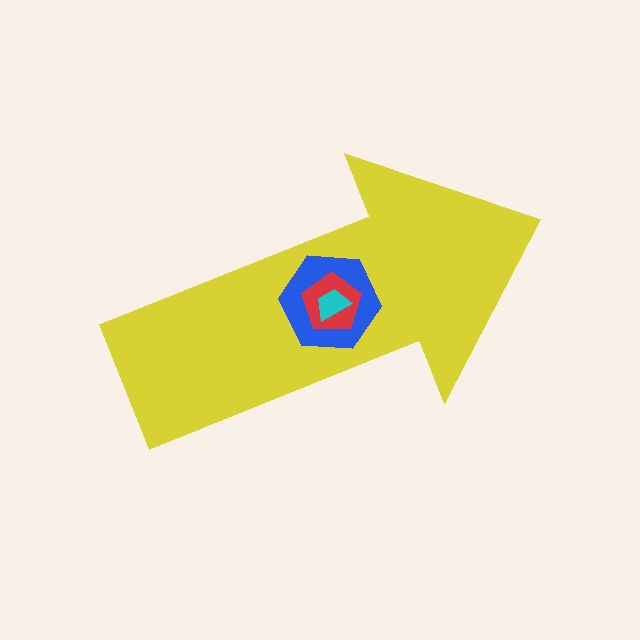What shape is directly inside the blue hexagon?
The red pentagon.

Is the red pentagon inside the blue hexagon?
Yes.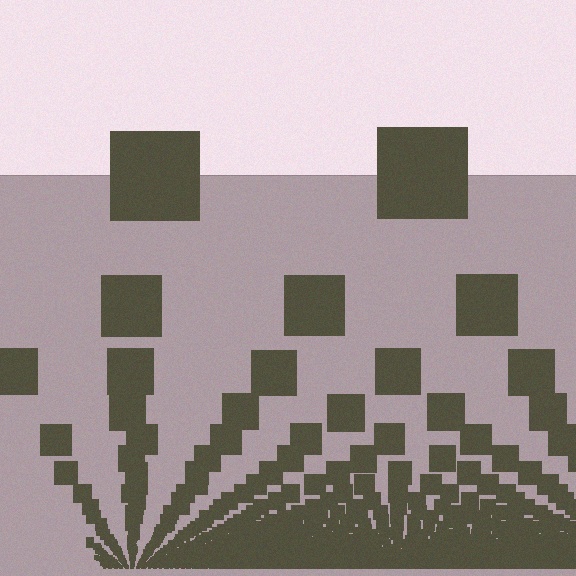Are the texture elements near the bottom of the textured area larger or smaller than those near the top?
Smaller. The gradient is inverted — elements near the bottom are smaller and denser.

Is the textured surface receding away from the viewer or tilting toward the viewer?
The surface appears to tilt toward the viewer. Texture elements get larger and sparser toward the top.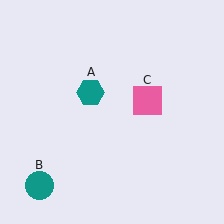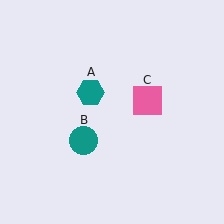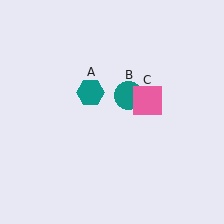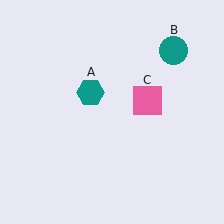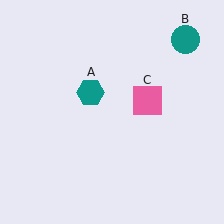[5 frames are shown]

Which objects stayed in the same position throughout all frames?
Teal hexagon (object A) and pink square (object C) remained stationary.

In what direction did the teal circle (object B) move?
The teal circle (object B) moved up and to the right.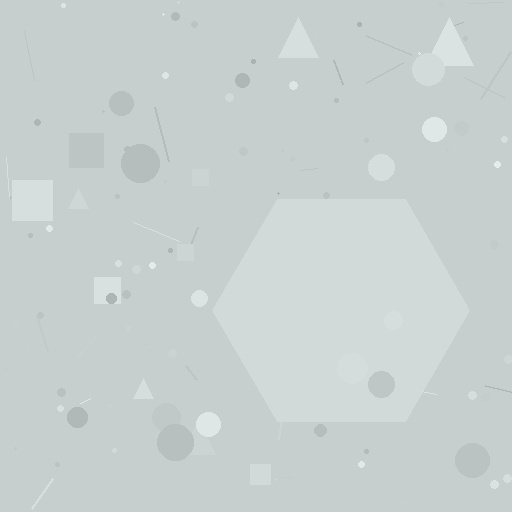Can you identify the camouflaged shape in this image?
The camouflaged shape is a hexagon.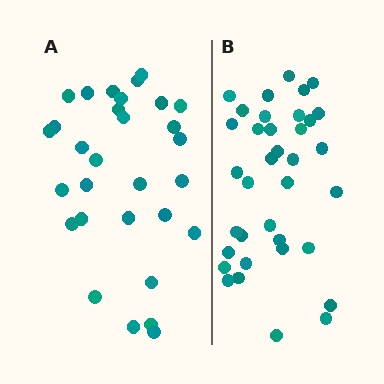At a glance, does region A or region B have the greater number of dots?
Region B (the right region) has more dots.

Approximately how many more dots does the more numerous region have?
Region B has about 6 more dots than region A.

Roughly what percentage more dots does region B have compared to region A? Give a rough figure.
About 20% more.